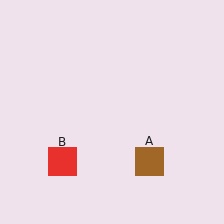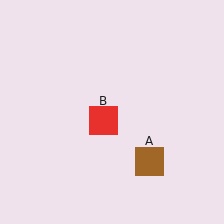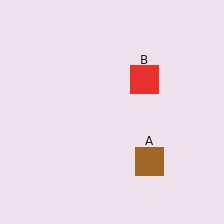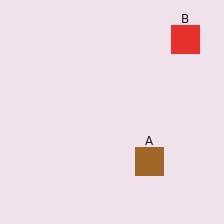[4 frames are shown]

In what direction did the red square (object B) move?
The red square (object B) moved up and to the right.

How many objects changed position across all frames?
1 object changed position: red square (object B).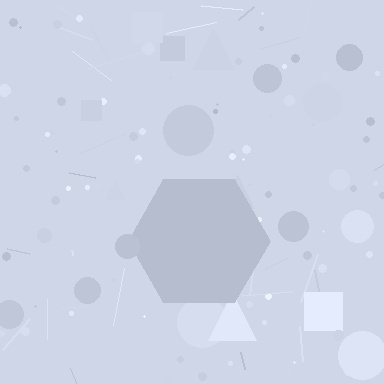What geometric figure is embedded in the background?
A hexagon is embedded in the background.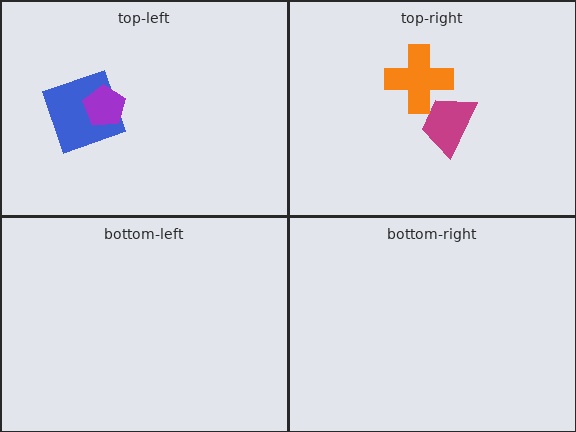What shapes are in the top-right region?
The magenta trapezoid, the orange cross.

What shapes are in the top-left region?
The blue square, the purple pentagon.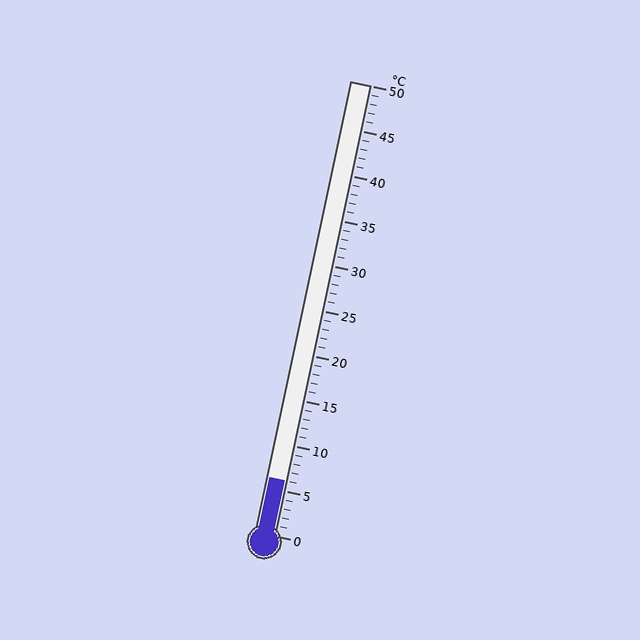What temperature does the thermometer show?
The thermometer shows approximately 6°C.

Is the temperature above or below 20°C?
The temperature is below 20°C.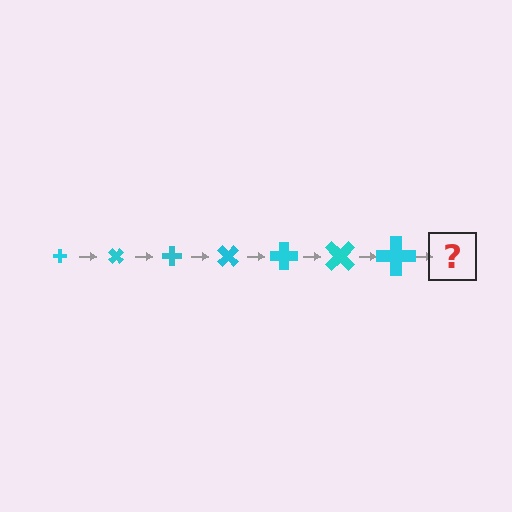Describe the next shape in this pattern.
It should be a cross, larger than the previous one and rotated 315 degrees from the start.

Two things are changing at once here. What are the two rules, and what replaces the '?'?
The two rules are that the cross grows larger each step and it rotates 45 degrees each step. The '?' should be a cross, larger than the previous one and rotated 315 degrees from the start.